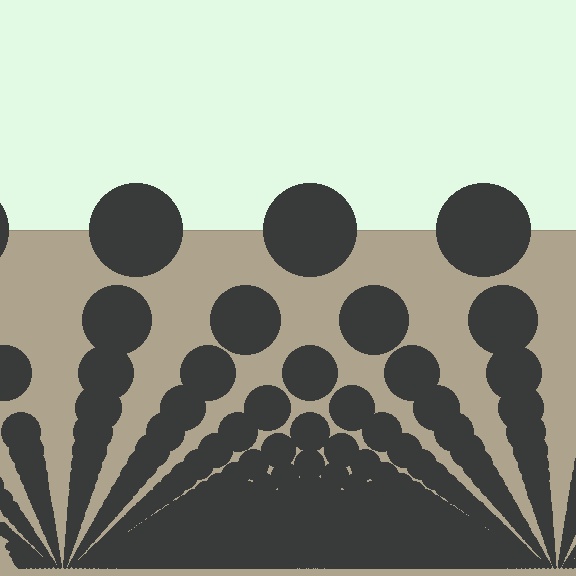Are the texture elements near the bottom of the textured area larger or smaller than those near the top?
Smaller. The gradient is inverted — elements near the bottom are smaller and denser.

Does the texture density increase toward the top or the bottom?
Density increases toward the bottom.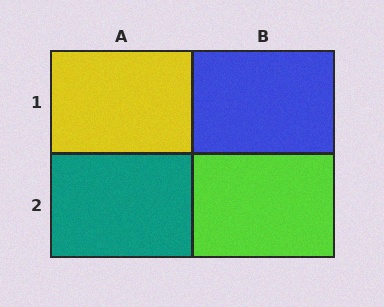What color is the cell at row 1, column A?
Yellow.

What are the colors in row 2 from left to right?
Teal, lime.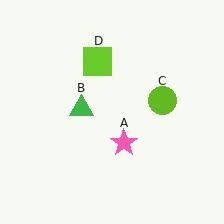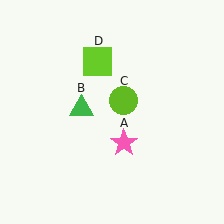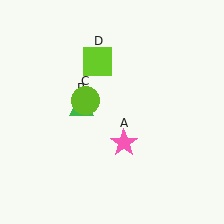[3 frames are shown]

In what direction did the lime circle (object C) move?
The lime circle (object C) moved left.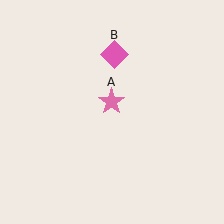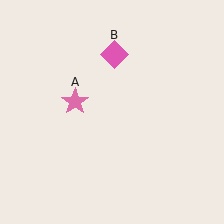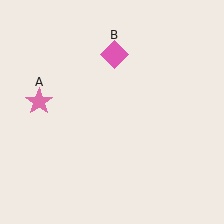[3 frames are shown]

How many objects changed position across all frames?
1 object changed position: pink star (object A).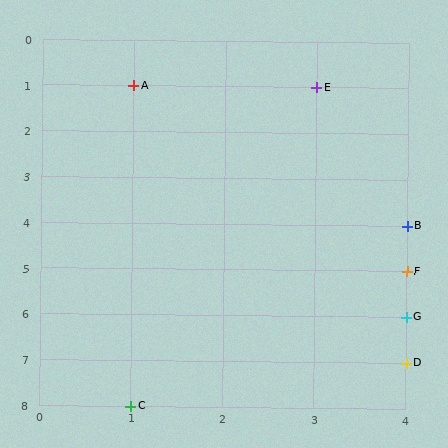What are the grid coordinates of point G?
Point G is at grid coordinates (4, 6).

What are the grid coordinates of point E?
Point E is at grid coordinates (3, 1).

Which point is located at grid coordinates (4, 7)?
Point D is at (4, 7).